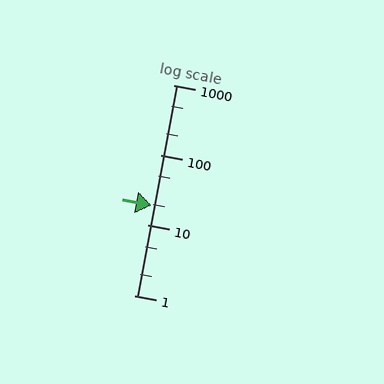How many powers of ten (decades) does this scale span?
The scale spans 3 decades, from 1 to 1000.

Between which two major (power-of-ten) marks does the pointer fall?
The pointer is between 10 and 100.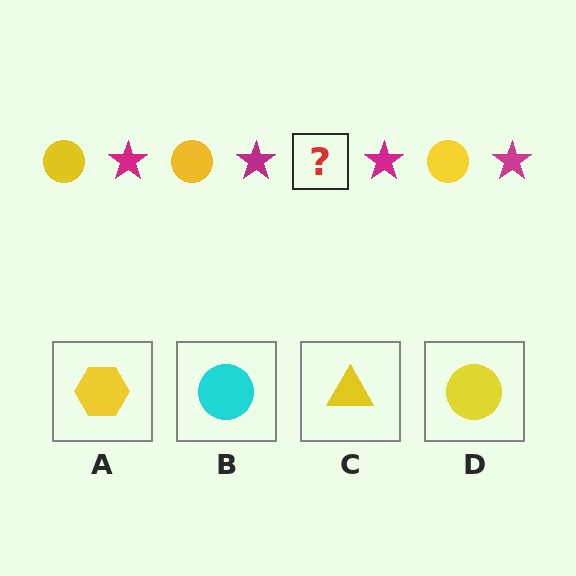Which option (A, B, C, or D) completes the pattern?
D.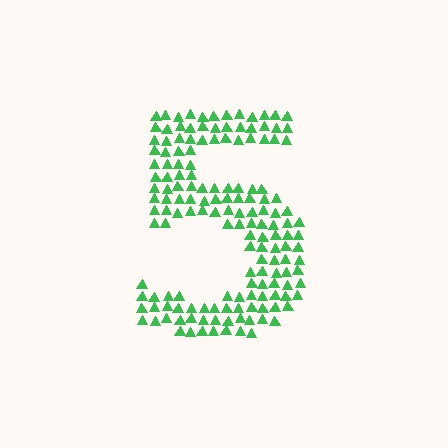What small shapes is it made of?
It is made of small triangles.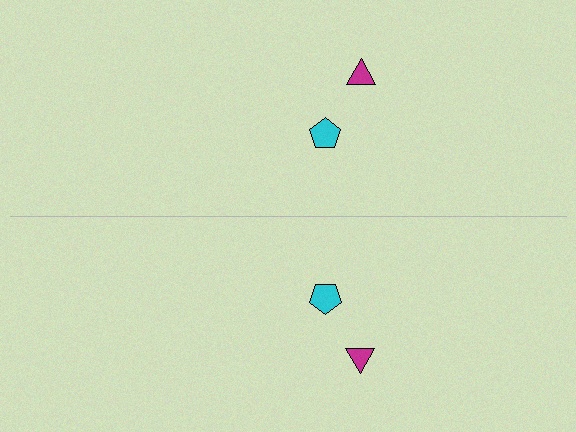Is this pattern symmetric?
Yes, this pattern has bilateral (reflection) symmetry.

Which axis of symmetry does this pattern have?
The pattern has a horizontal axis of symmetry running through the center of the image.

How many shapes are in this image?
There are 4 shapes in this image.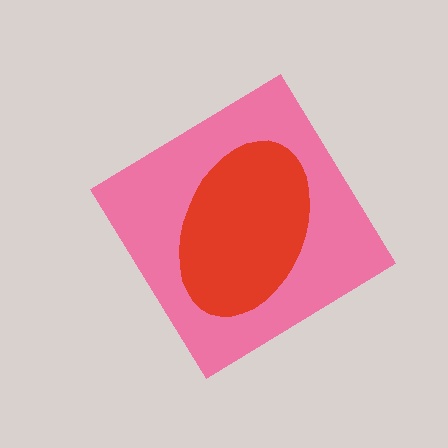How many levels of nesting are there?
2.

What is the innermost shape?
The red ellipse.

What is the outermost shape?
The pink diamond.